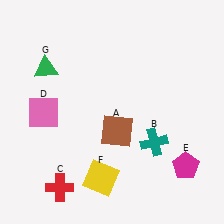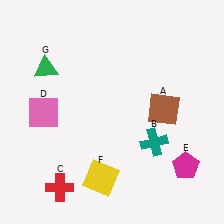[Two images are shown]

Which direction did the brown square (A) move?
The brown square (A) moved right.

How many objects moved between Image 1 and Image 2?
1 object moved between the two images.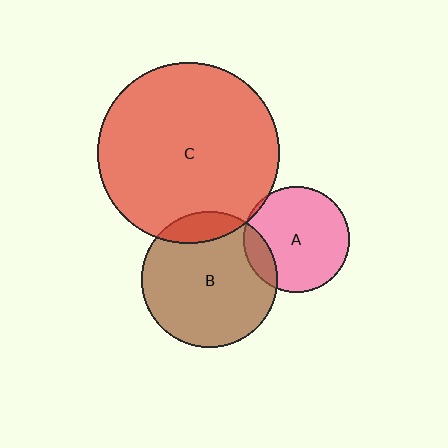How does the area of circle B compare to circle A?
Approximately 1.7 times.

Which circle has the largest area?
Circle C (red).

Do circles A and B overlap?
Yes.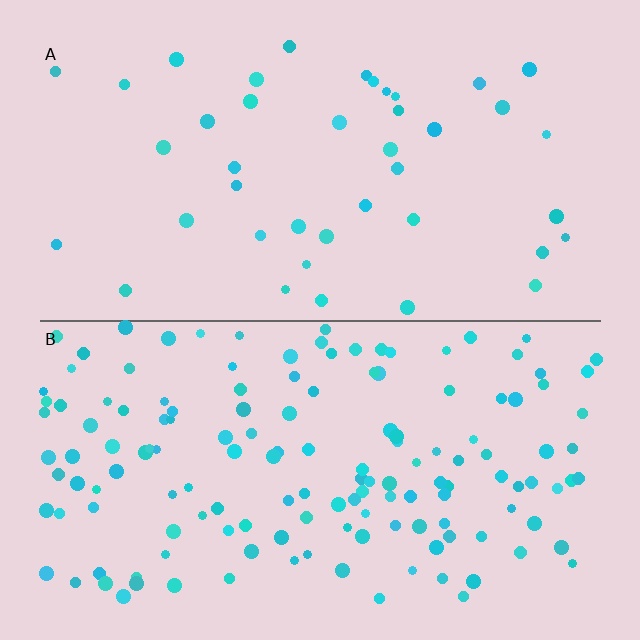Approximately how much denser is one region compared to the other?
Approximately 3.5× — region B over region A.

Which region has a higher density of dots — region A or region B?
B (the bottom).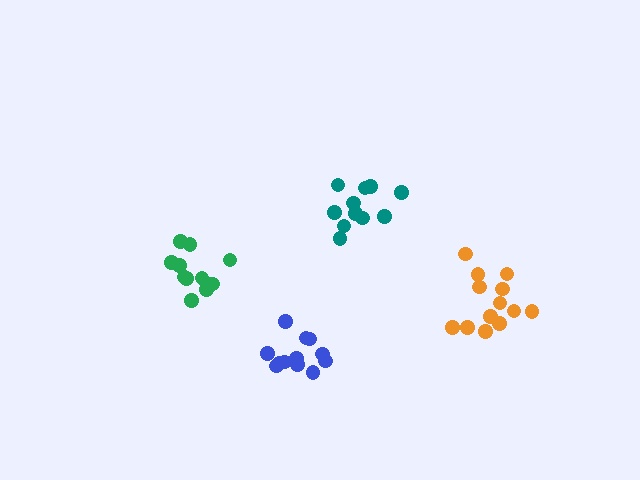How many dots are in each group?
Group 1: 12 dots, Group 2: 13 dots, Group 3: 12 dots, Group 4: 12 dots (49 total).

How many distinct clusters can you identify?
There are 4 distinct clusters.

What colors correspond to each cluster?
The clusters are colored: blue, orange, teal, green.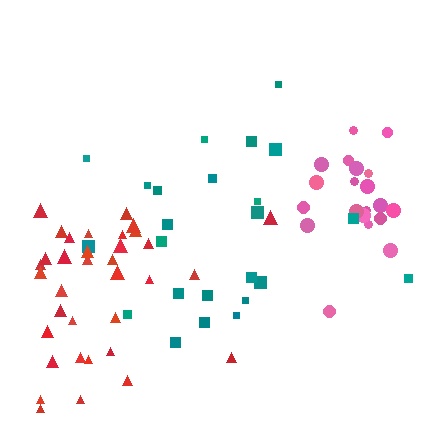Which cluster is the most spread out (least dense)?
Teal.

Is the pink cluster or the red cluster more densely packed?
Pink.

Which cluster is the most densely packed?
Pink.